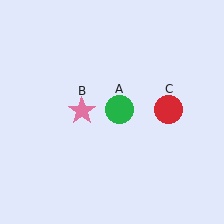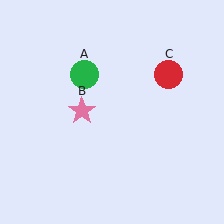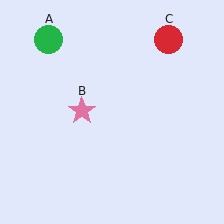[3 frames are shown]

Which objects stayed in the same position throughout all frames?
Pink star (object B) remained stationary.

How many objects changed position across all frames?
2 objects changed position: green circle (object A), red circle (object C).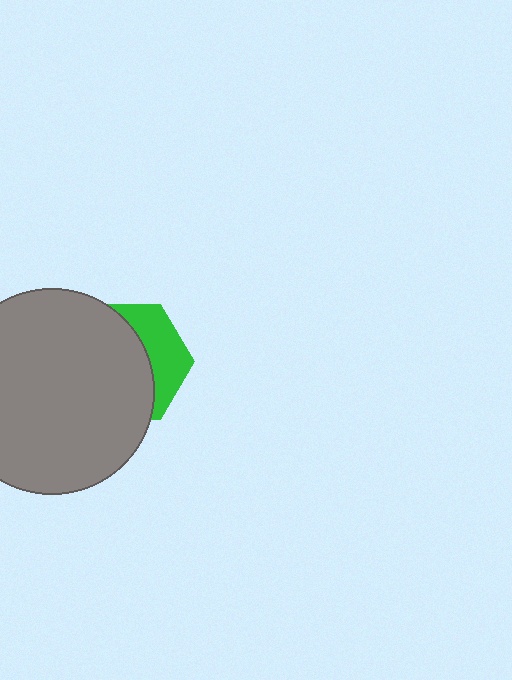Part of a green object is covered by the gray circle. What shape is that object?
It is a hexagon.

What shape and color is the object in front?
The object in front is a gray circle.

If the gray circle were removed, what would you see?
You would see the complete green hexagon.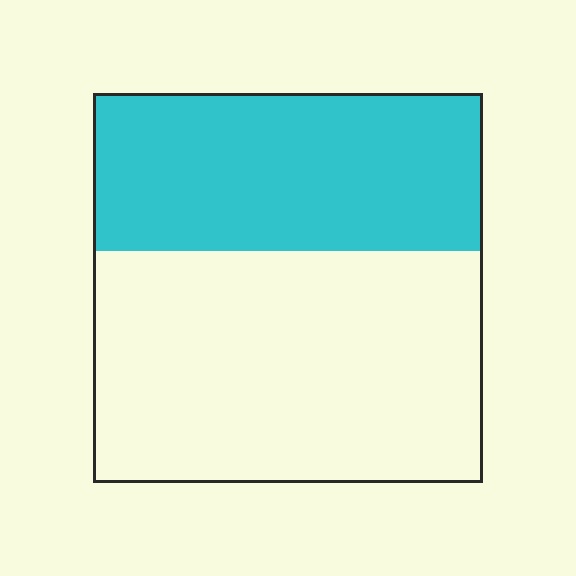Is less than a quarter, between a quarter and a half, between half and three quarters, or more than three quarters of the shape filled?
Between a quarter and a half.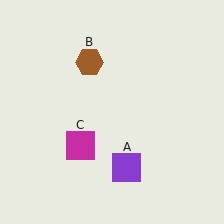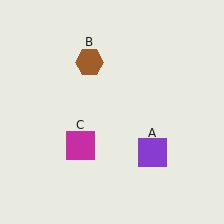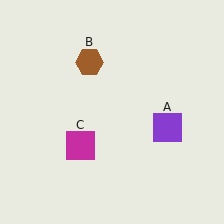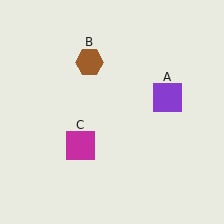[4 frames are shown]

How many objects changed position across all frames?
1 object changed position: purple square (object A).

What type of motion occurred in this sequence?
The purple square (object A) rotated counterclockwise around the center of the scene.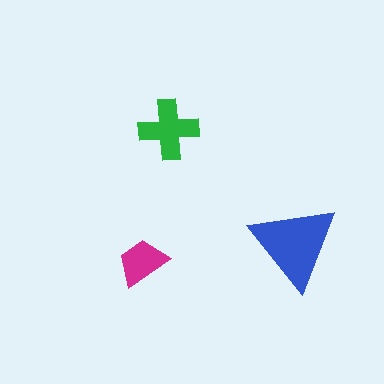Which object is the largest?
The blue triangle.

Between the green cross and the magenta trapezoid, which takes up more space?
The green cross.